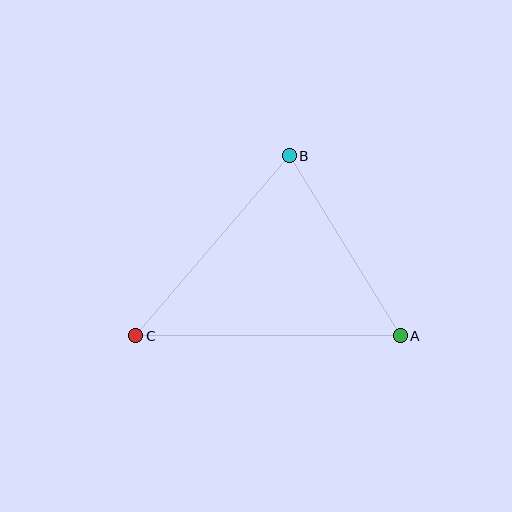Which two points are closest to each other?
Points A and B are closest to each other.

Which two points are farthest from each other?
Points A and C are farthest from each other.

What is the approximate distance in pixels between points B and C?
The distance between B and C is approximately 237 pixels.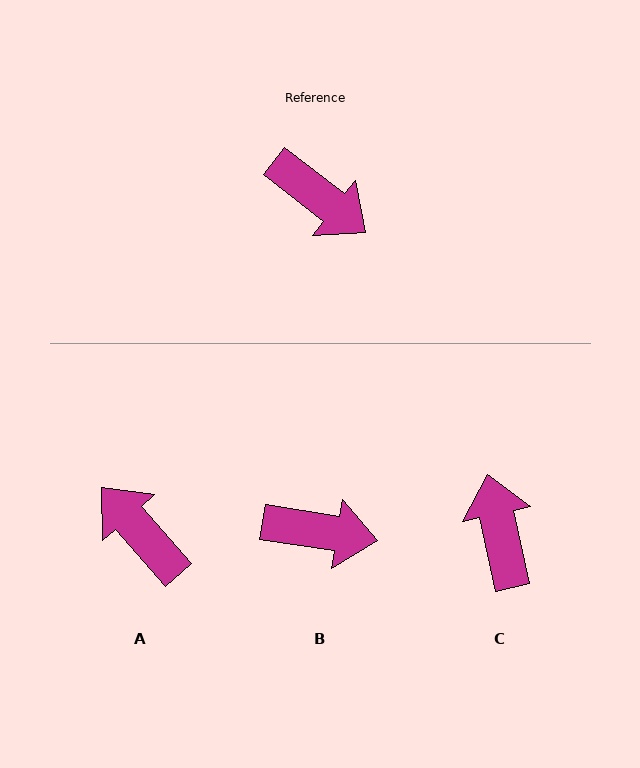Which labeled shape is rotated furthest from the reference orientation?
A, about 169 degrees away.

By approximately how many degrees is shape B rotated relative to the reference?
Approximately 29 degrees counter-clockwise.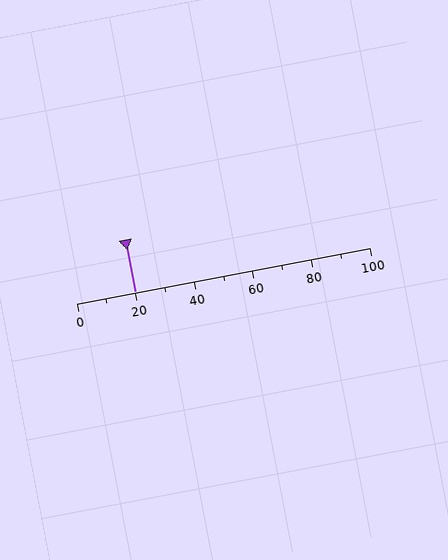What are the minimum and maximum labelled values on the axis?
The axis runs from 0 to 100.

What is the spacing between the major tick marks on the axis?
The major ticks are spaced 20 apart.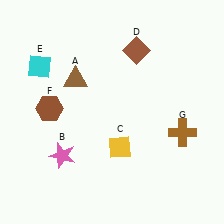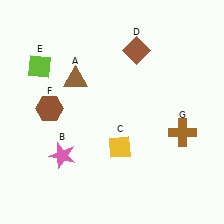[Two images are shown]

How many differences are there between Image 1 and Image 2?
There is 1 difference between the two images.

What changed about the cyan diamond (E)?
In Image 1, E is cyan. In Image 2, it changed to lime.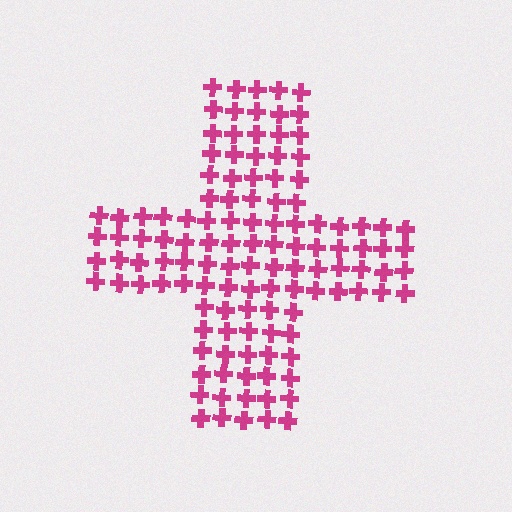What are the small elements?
The small elements are crosses.